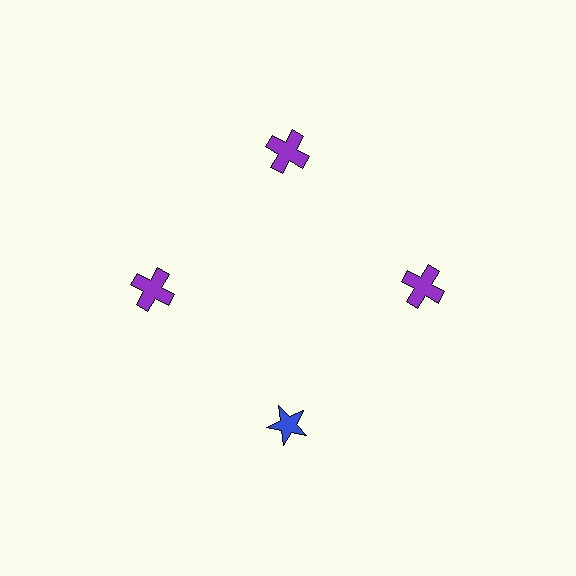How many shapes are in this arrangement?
There are 4 shapes arranged in a ring pattern.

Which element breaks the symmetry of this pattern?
The blue star at roughly the 6 o'clock position breaks the symmetry. All other shapes are purple crosses.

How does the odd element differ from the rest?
It differs in both color (blue instead of purple) and shape (star instead of cross).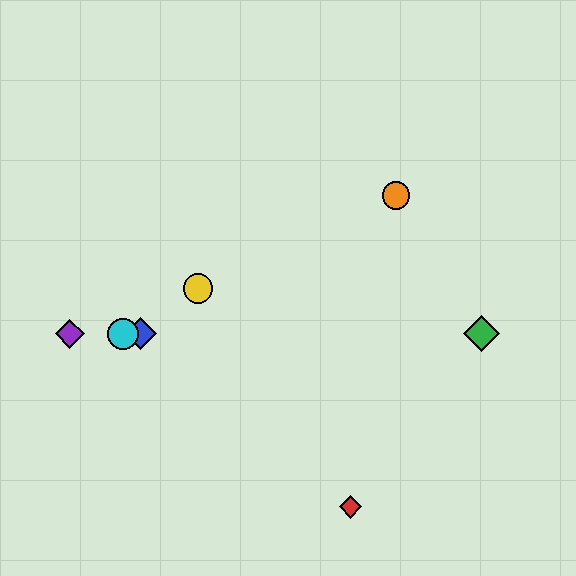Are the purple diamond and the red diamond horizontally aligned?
No, the purple diamond is at y≈334 and the red diamond is at y≈507.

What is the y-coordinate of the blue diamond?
The blue diamond is at y≈334.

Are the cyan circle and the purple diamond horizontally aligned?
Yes, both are at y≈334.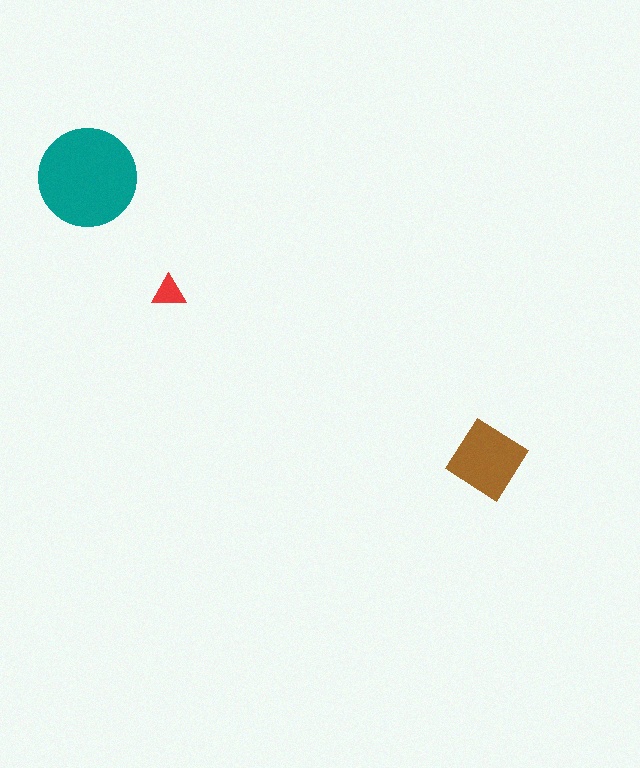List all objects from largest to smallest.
The teal circle, the brown diamond, the red triangle.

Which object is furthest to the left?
The teal circle is leftmost.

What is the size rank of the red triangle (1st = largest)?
3rd.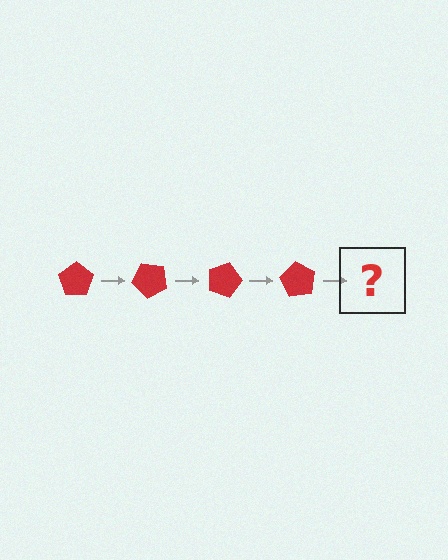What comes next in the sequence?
The next element should be a red pentagon rotated 180 degrees.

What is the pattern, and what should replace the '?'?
The pattern is that the pentagon rotates 45 degrees each step. The '?' should be a red pentagon rotated 180 degrees.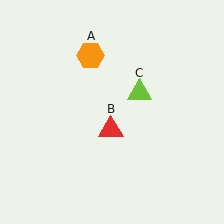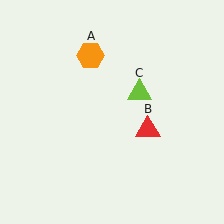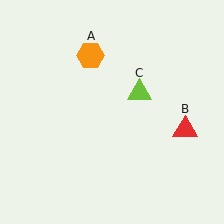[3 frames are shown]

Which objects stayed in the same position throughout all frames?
Orange hexagon (object A) and lime triangle (object C) remained stationary.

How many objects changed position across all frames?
1 object changed position: red triangle (object B).